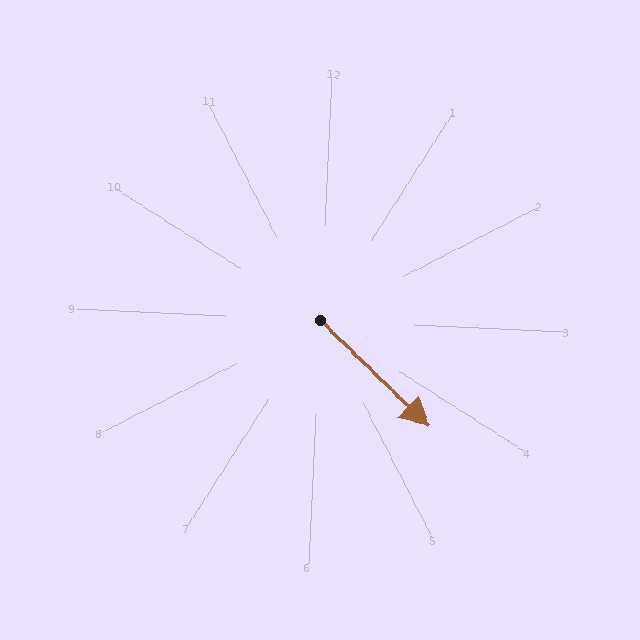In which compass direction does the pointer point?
Southeast.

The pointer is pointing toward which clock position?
Roughly 4 o'clock.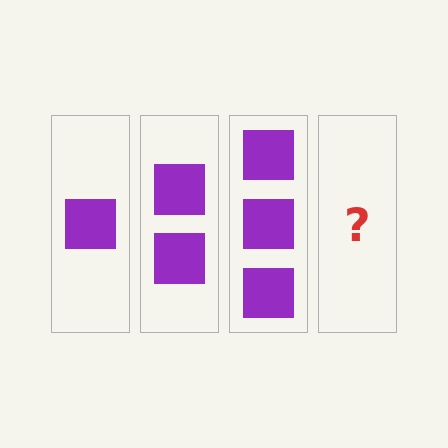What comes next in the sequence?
The next element should be 4 squares.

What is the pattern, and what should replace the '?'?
The pattern is that each step adds one more square. The '?' should be 4 squares.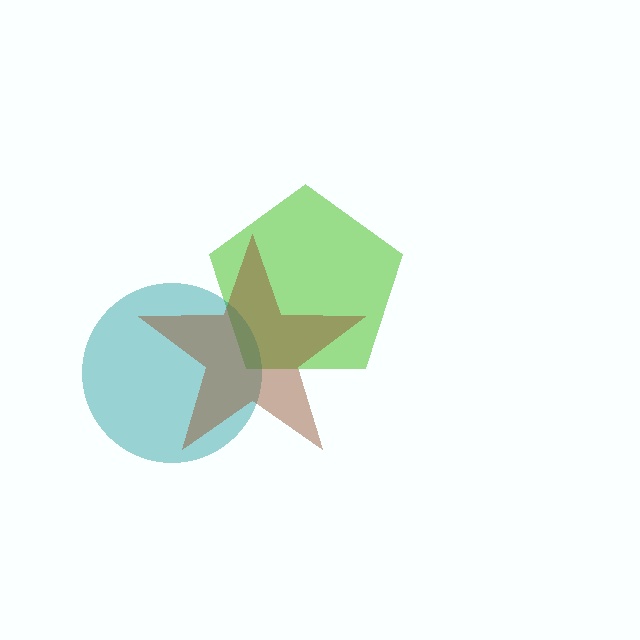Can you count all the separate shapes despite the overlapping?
Yes, there are 3 separate shapes.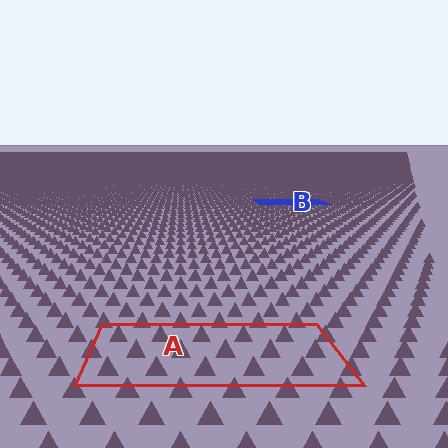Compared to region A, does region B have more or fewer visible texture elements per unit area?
Region B has more texture elements per unit area — they are packed more densely because it is farther away.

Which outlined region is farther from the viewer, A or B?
Region B is farther from the viewer — the texture elements inside it appear smaller and more densely packed.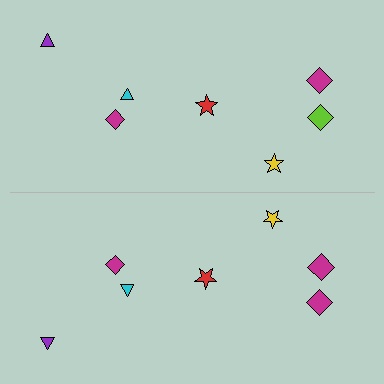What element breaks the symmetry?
The magenta diamond on the bottom side breaks the symmetry — its mirror counterpart is lime.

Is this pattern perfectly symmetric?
No, the pattern is not perfectly symmetric. The magenta diamond on the bottom side breaks the symmetry — its mirror counterpart is lime.